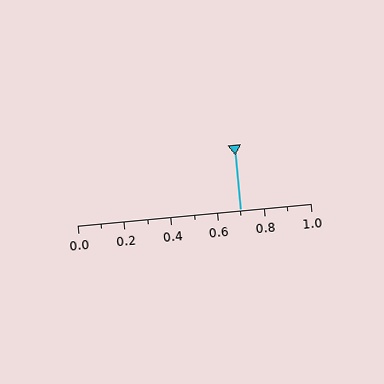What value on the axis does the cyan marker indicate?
The marker indicates approximately 0.7.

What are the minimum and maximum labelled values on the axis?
The axis runs from 0.0 to 1.0.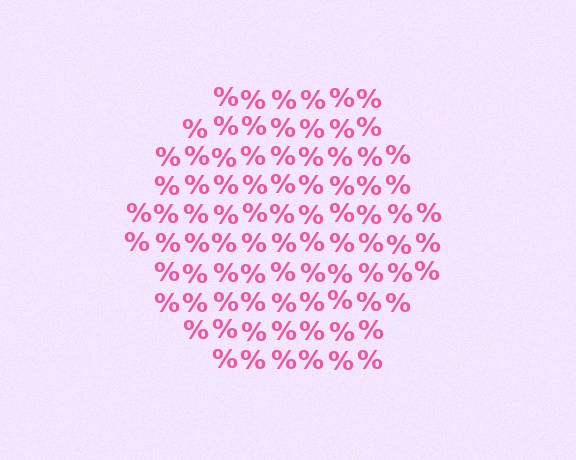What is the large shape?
The large shape is a hexagon.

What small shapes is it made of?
It is made of small percent signs.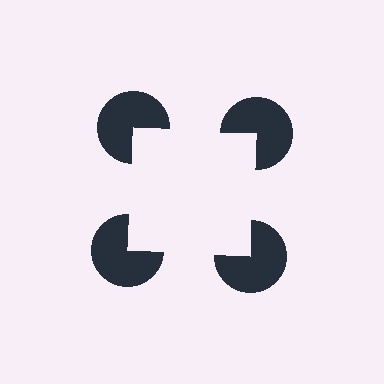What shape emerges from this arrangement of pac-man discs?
An illusory square — its edges are inferred from the aligned wedge cuts in the pac-man discs, not physically drawn.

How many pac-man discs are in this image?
There are 4 — one at each vertex of the illusory square.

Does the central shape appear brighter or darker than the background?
It typically appears slightly brighter than the background, even though no actual brightness change is drawn.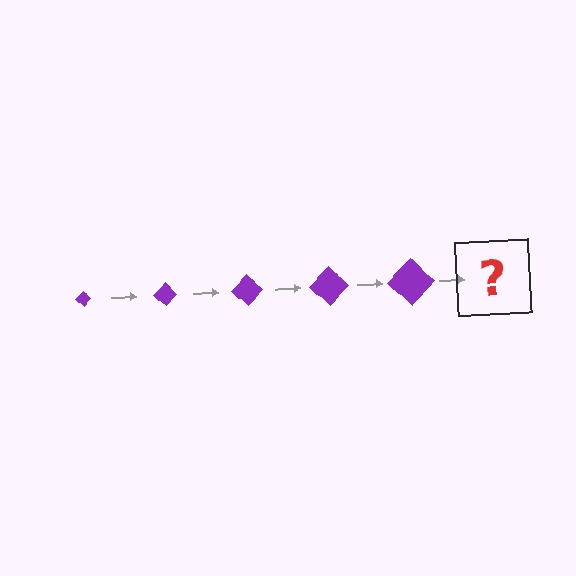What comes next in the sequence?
The next element should be a purple diamond, larger than the previous one.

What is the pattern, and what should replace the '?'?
The pattern is that the diamond gets progressively larger each step. The '?' should be a purple diamond, larger than the previous one.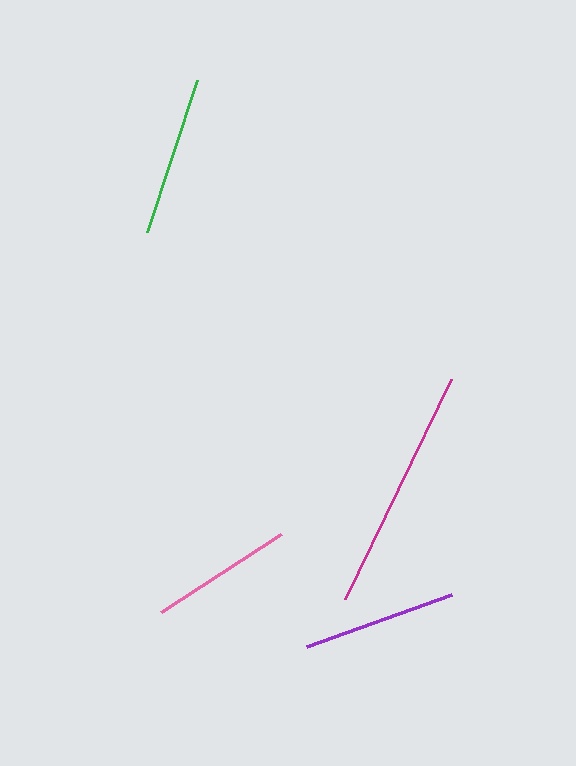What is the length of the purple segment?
The purple segment is approximately 154 pixels long.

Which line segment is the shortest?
The pink line is the shortest at approximately 142 pixels.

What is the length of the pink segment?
The pink segment is approximately 142 pixels long.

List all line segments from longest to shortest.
From longest to shortest: magenta, green, purple, pink.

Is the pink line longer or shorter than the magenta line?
The magenta line is longer than the pink line.